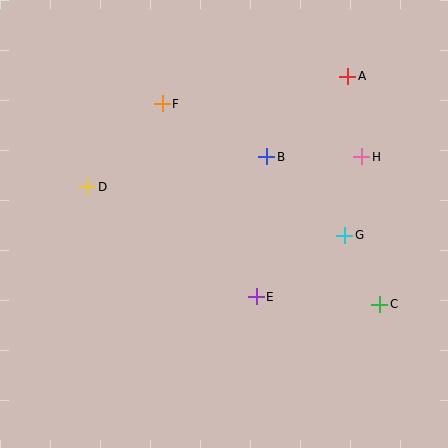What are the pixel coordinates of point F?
Point F is at (162, 104).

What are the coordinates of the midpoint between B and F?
The midpoint between B and F is at (215, 130).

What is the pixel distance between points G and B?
The distance between G and B is 111 pixels.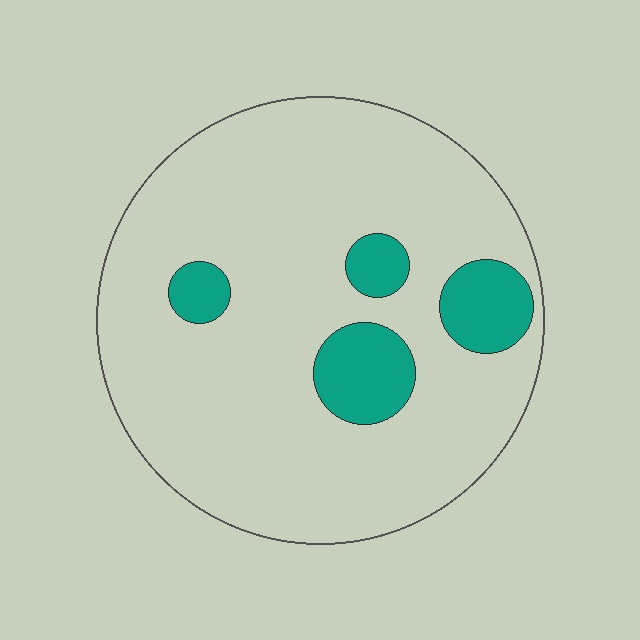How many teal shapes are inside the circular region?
4.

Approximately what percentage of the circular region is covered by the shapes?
Approximately 15%.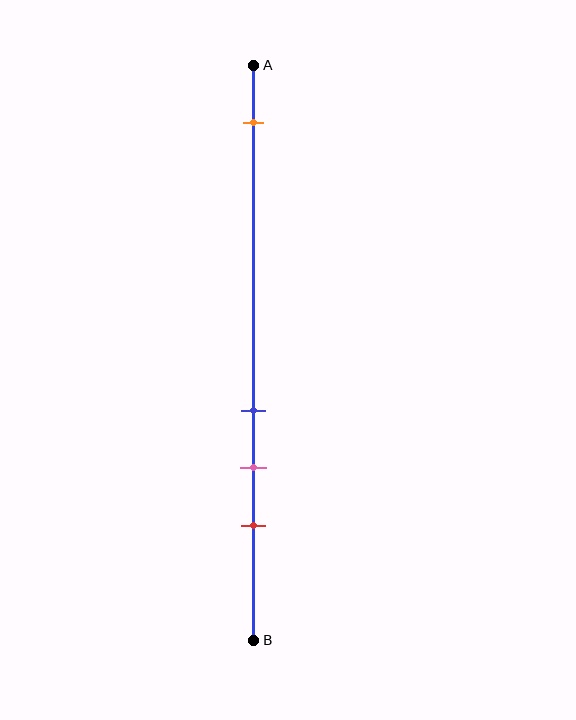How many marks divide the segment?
There are 4 marks dividing the segment.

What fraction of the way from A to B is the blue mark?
The blue mark is approximately 60% (0.6) of the way from A to B.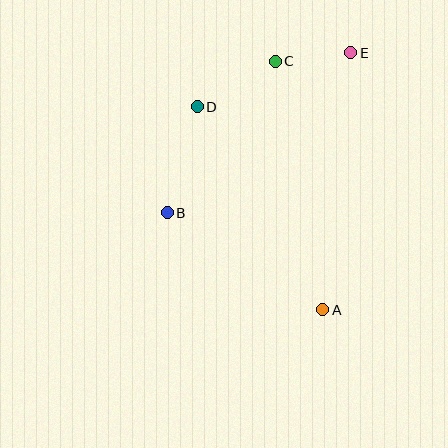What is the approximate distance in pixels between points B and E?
The distance between B and E is approximately 243 pixels.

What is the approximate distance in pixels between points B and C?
The distance between B and C is approximately 186 pixels.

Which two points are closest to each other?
Points C and E are closest to each other.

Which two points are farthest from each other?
Points A and E are farthest from each other.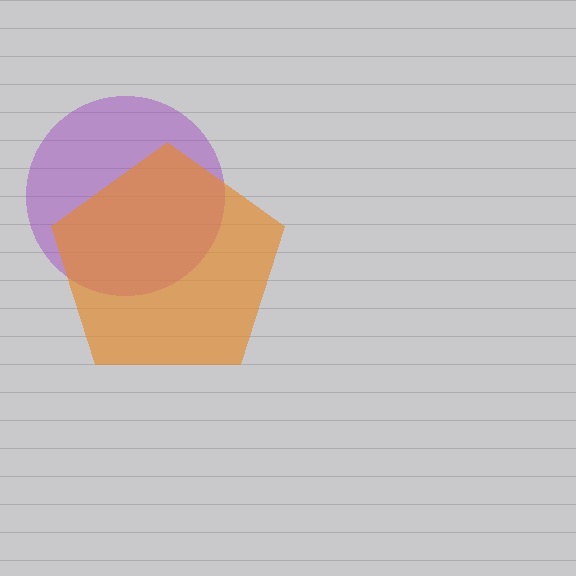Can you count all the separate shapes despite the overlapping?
Yes, there are 2 separate shapes.